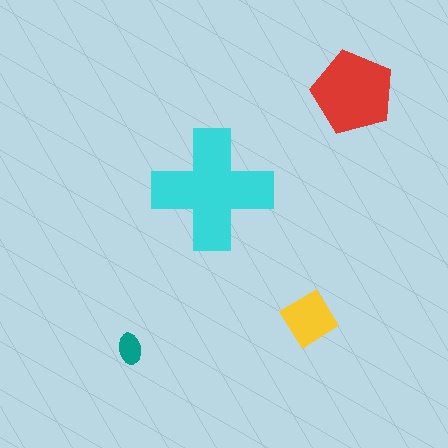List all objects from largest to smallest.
The cyan cross, the red pentagon, the yellow diamond, the teal ellipse.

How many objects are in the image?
There are 4 objects in the image.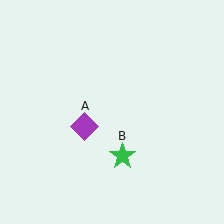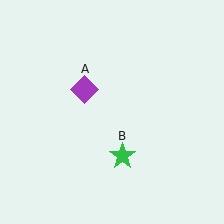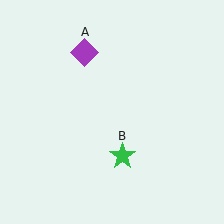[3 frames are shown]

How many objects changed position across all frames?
1 object changed position: purple diamond (object A).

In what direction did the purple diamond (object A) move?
The purple diamond (object A) moved up.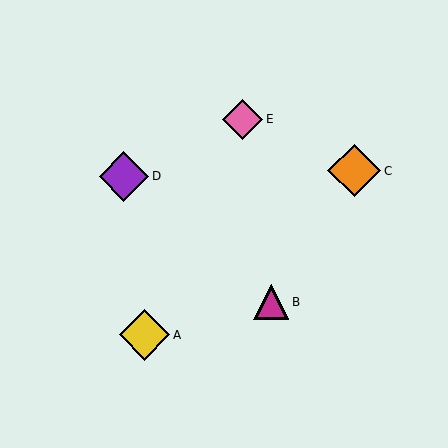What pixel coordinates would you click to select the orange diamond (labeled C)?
Click at (354, 171) to select the orange diamond C.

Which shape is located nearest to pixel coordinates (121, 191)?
The purple diamond (labeled D) at (124, 176) is nearest to that location.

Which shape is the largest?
The orange diamond (labeled C) is the largest.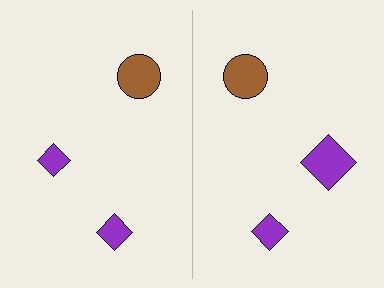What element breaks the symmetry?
The purple diamond on the right side has a different size than its mirror counterpart.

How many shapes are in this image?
There are 6 shapes in this image.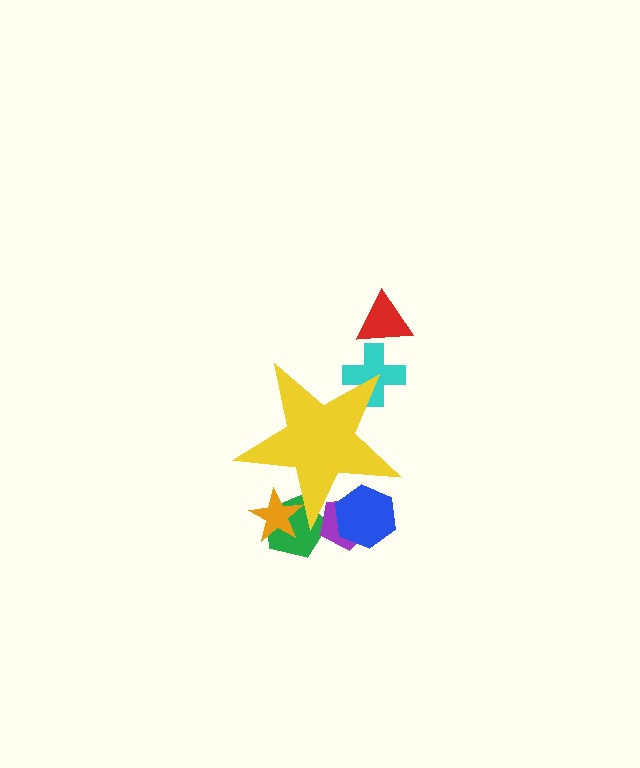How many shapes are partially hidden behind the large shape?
5 shapes are partially hidden.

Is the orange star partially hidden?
Yes, the orange star is partially hidden behind the yellow star.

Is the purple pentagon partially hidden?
Yes, the purple pentagon is partially hidden behind the yellow star.